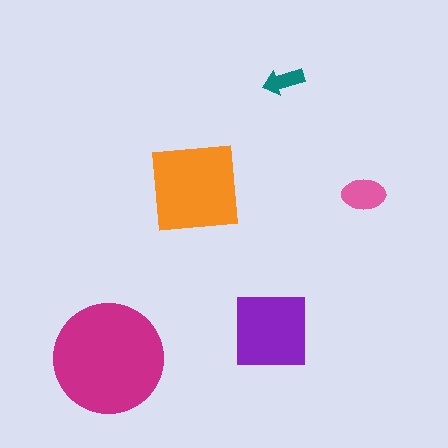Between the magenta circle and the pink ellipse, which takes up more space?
The magenta circle.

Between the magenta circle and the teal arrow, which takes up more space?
The magenta circle.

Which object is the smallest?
The teal arrow.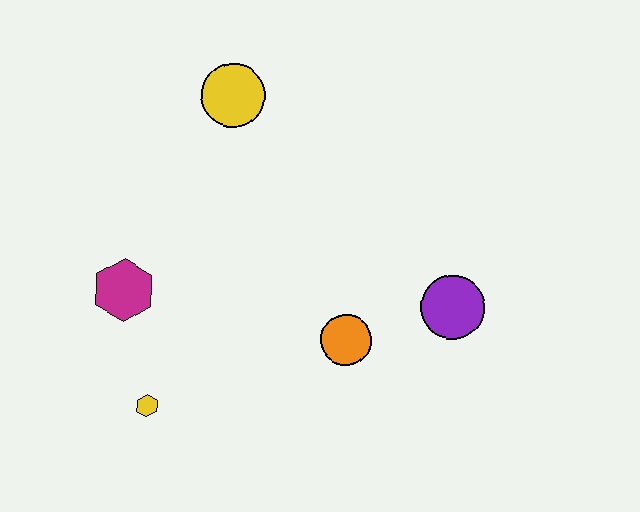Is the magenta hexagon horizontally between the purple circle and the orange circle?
No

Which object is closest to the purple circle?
The orange circle is closest to the purple circle.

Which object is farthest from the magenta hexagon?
The purple circle is farthest from the magenta hexagon.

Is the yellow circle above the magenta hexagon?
Yes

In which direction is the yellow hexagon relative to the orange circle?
The yellow hexagon is to the left of the orange circle.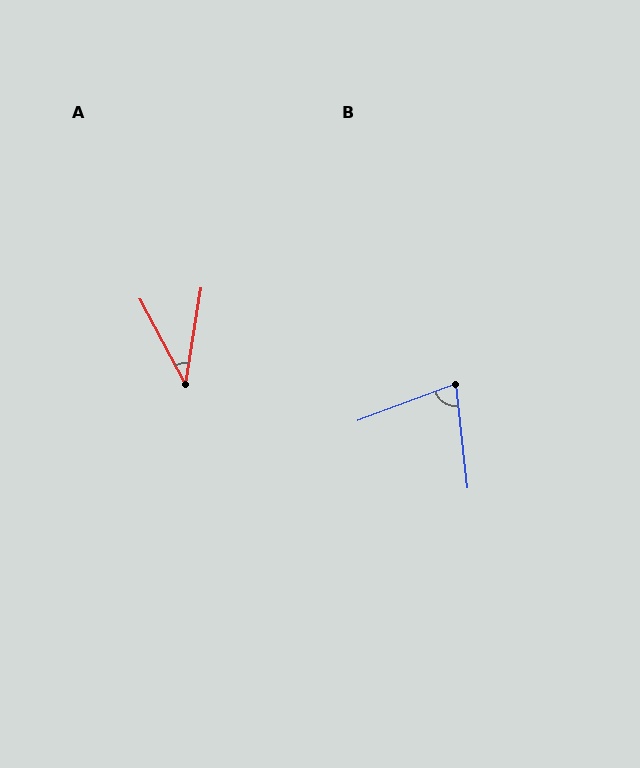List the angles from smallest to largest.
A (37°), B (76°).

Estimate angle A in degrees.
Approximately 37 degrees.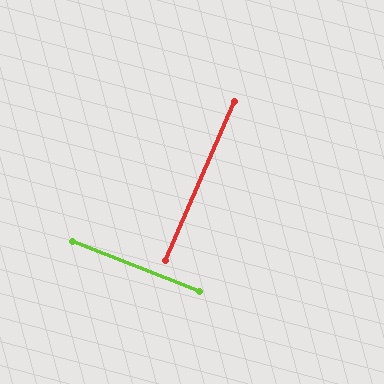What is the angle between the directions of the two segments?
Approximately 88 degrees.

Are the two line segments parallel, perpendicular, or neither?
Perpendicular — they meet at approximately 88°.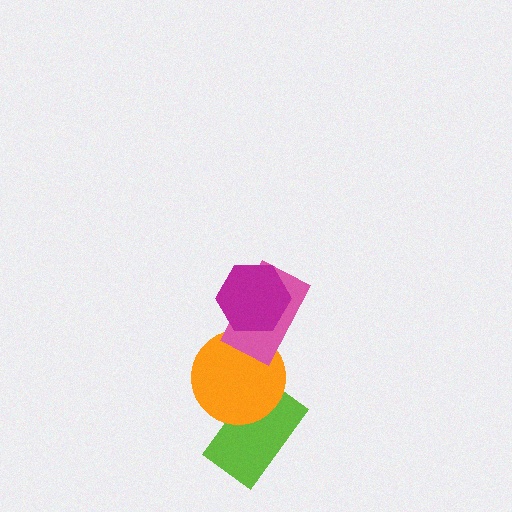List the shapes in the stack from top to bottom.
From top to bottom: the magenta hexagon, the pink rectangle, the orange circle, the lime rectangle.